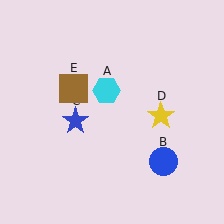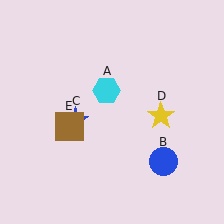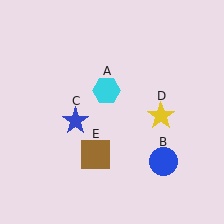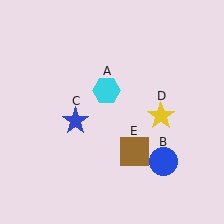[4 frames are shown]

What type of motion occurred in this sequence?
The brown square (object E) rotated counterclockwise around the center of the scene.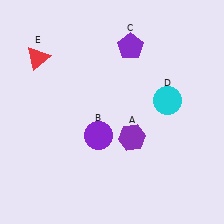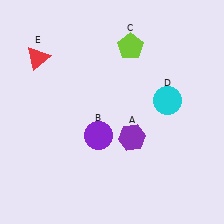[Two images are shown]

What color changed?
The pentagon (C) changed from purple in Image 1 to lime in Image 2.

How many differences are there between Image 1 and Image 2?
There is 1 difference between the two images.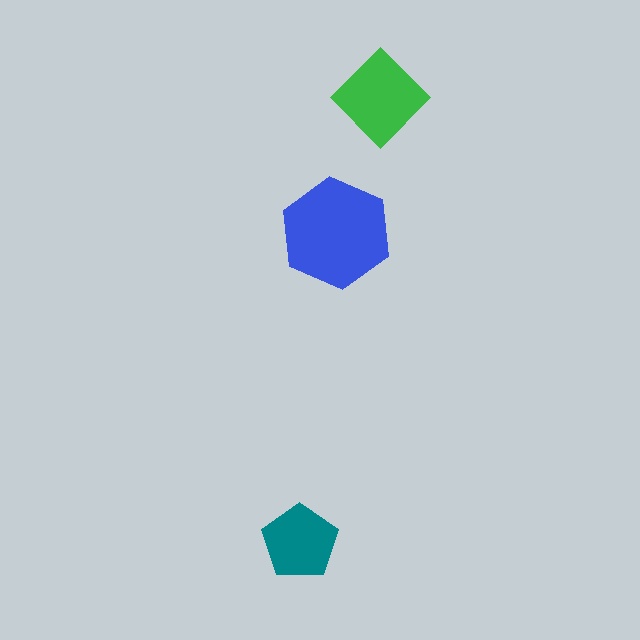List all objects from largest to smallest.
The blue hexagon, the green diamond, the teal pentagon.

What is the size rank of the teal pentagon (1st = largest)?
3rd.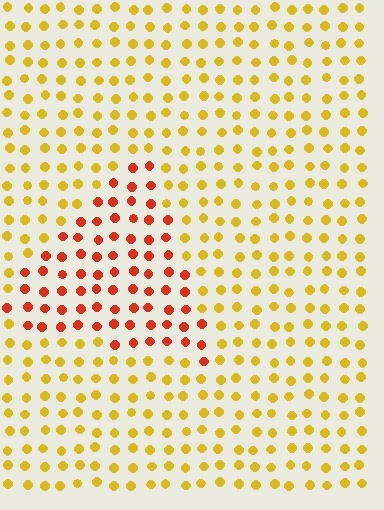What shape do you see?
I see a triangle.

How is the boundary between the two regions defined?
The boundary is defined purely by a slight shift in hue (about 44 degrees). Spacing, size, and orientation are identical on both sides.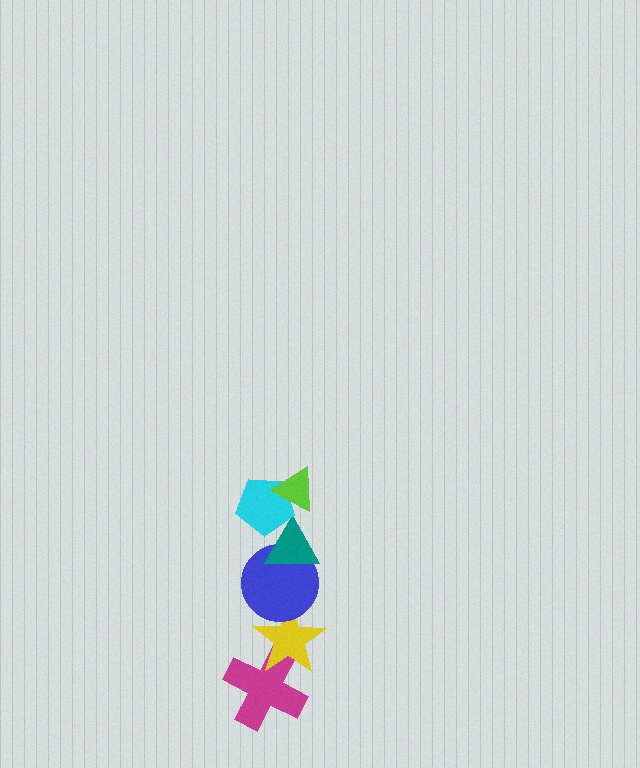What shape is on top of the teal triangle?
The cyan pentagon is on top of the teal triangle.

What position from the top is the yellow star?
The yellow star is 5th from the top.